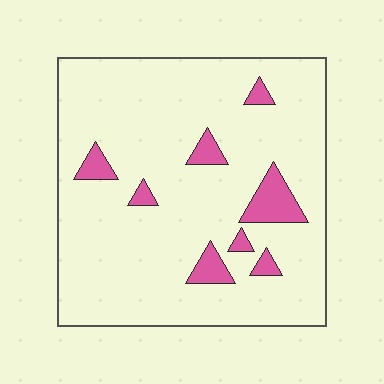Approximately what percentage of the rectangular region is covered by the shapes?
Approximately 10%.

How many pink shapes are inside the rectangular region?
8.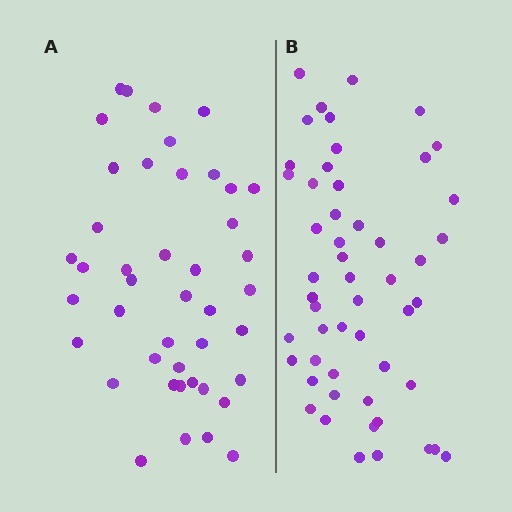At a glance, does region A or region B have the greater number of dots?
Region B (the right region) has more dots.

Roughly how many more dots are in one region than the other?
Region B has roughly 8 or so more dots than region A.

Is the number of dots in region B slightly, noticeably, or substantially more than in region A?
Region B has only slightly more — the two regions are fairly close. The ratio is roughly 1.2 to 1.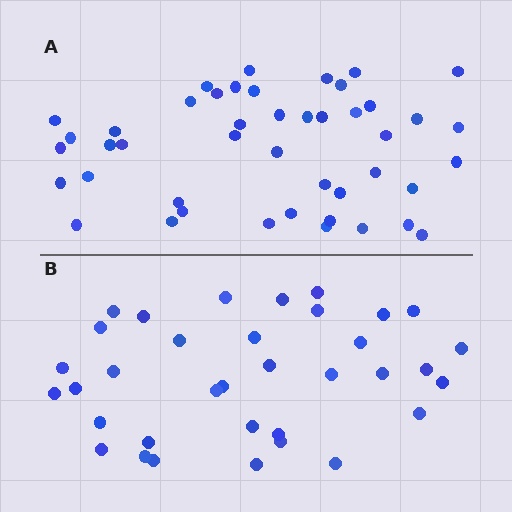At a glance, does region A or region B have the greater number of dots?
Region A (the top region) has more dots.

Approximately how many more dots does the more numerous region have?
Region A has roughly 10 or so more dots than region B.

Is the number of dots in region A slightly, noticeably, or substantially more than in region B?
Region A has noticeably more, but not dramatically so. The ratio is roughly 1.3 to 1.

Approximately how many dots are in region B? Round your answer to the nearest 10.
About 40 dots. (The exact count is 35, which rounds to 40.)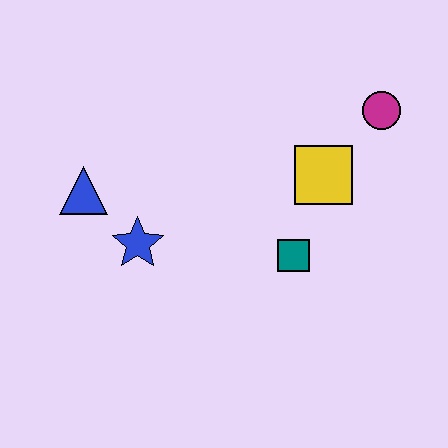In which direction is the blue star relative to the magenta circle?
The blue star is to the left of the magenta circle.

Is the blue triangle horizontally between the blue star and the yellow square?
No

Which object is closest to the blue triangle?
The blue star is closest to the blue triangle.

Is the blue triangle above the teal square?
Yes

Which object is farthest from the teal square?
The blue triangle is farthest from the teal square.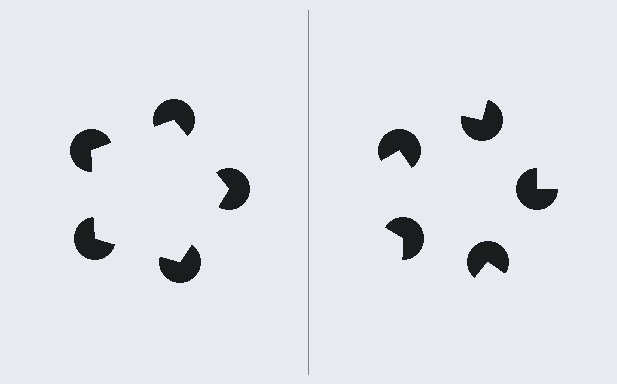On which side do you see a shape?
An illusory pentagon appears on the left side. On the right side the wedge cuts are rotated, so no coherent shape forms.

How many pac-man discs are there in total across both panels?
10 — 5 on each side.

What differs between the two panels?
The pac-man discs are positioned identically on both sides; only the wedge orientations differ. On the left they align to a pentagon; on the right they are misaligned.